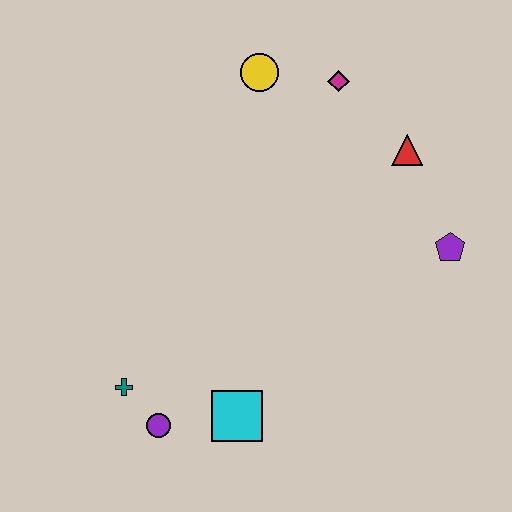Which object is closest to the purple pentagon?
The red triangle is closest to the purple pentagon.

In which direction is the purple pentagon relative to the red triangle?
The purple pentagon is below the red triangle.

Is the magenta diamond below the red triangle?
No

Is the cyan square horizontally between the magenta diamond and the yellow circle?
No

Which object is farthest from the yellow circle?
The purple circle is farthest from the yellow circle.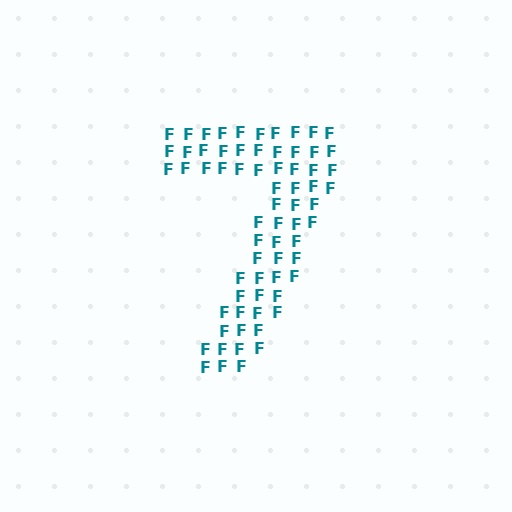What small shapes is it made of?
It is made of small letter F's.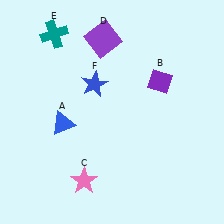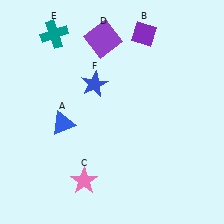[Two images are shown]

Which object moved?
The purple diamond (B) moved up.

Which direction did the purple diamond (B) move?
The purple diamond (B) moved up.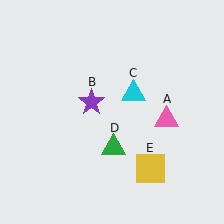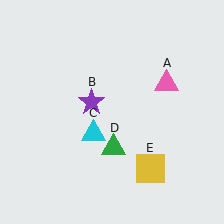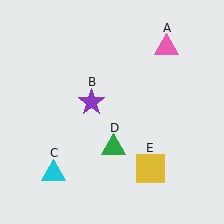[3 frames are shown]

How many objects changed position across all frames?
2 objects changed position: pink triangle (object A), cyan triangle (object C).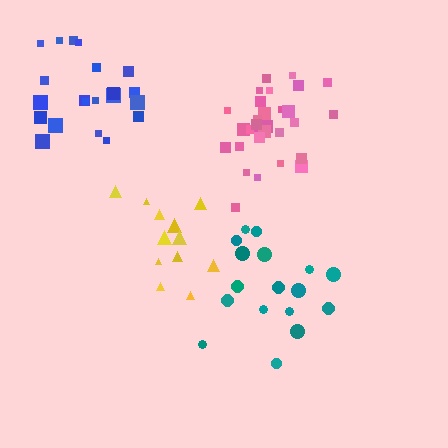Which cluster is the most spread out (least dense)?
Teal.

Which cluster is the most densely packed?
Pink.